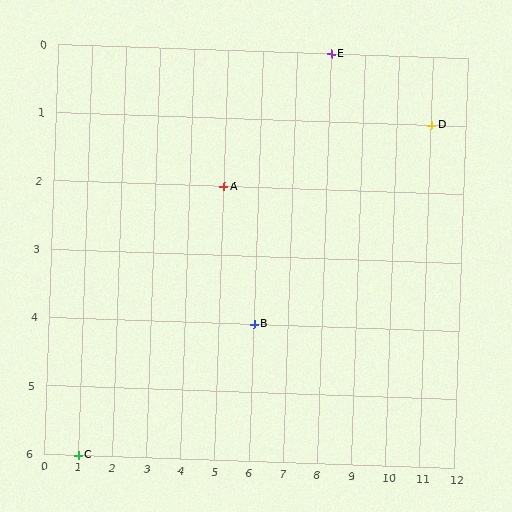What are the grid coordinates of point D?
Point D is at grid coordinates (11, 1).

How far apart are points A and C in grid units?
Points A and C are 4 columns and 4 rows apart (about 5.7 grid units diagonally).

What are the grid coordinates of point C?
Point C is at grid coordinates (1, 6).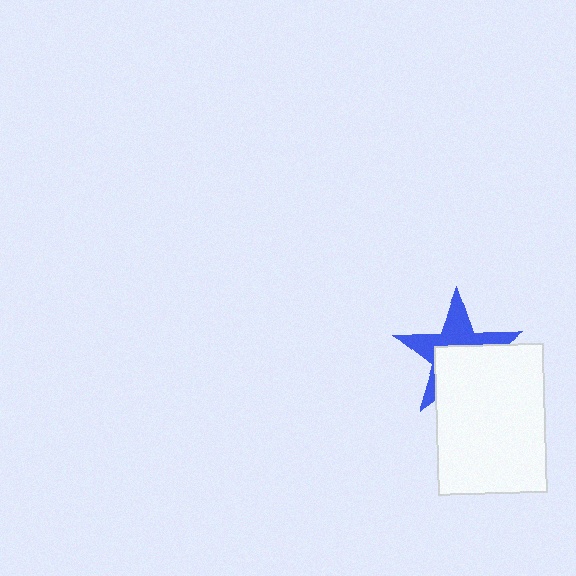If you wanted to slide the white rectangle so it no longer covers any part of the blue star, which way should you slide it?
Slide it down — that is the most direct way to separate the two shapes.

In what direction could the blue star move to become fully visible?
The blue star could move up. That would shift it out from behind the white rectangle entirely.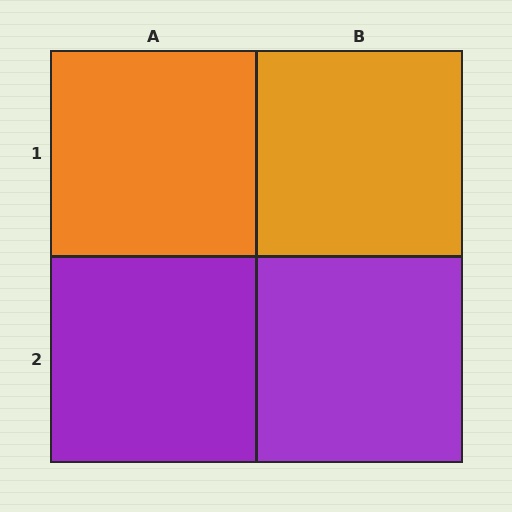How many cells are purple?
2 cells are purple.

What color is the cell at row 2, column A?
Purple.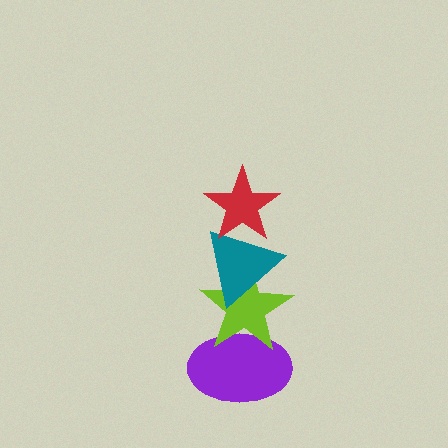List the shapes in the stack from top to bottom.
From top to bottom: the red star, the teal triangle, the lime star, the purple ellipse.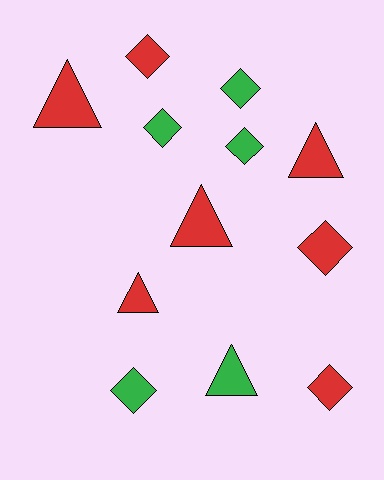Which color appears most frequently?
Red, with 7 objects.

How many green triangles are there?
There is 1 green triangle.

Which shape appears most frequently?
Diamond, with 7 objects.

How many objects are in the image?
There are 12 objects.